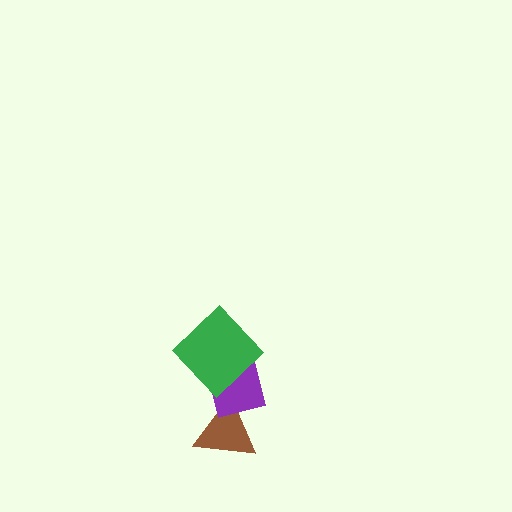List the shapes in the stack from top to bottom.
From top to bottom: the green diamond, the purple square, the brown triangle.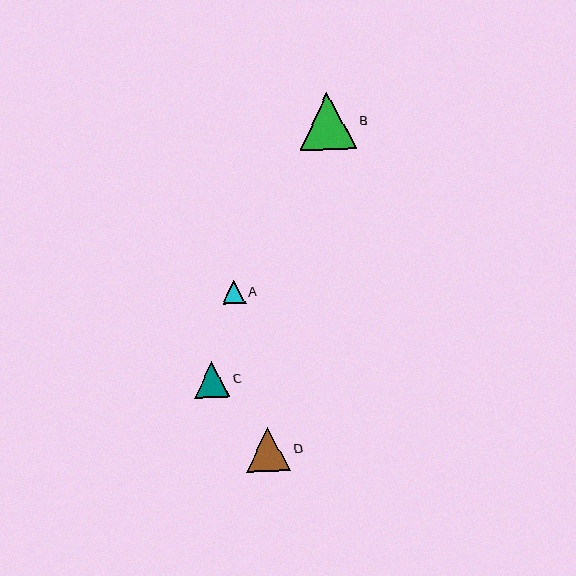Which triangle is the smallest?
Triangle A is the smallest with a size of approximately 22 pixels.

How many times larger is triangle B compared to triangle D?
Triangle B is approximately 1.3 times the size of triangle D.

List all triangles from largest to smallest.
From largest to smallest: B, D, C, A.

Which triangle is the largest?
Triangle B is the largest with a size of approximately 57 pixels.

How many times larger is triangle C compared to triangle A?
Triangle C is approximately 1.6 times the size of triangle A.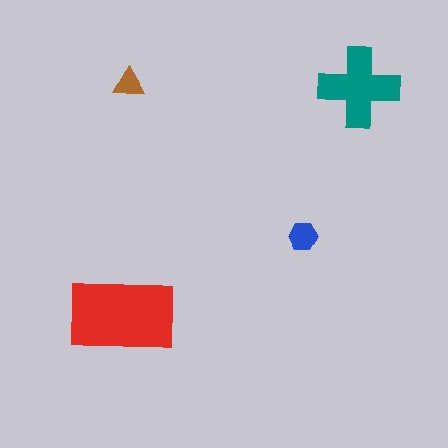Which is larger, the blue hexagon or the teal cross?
The teal cross.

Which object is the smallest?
The brown triangle.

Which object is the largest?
The red rectangle.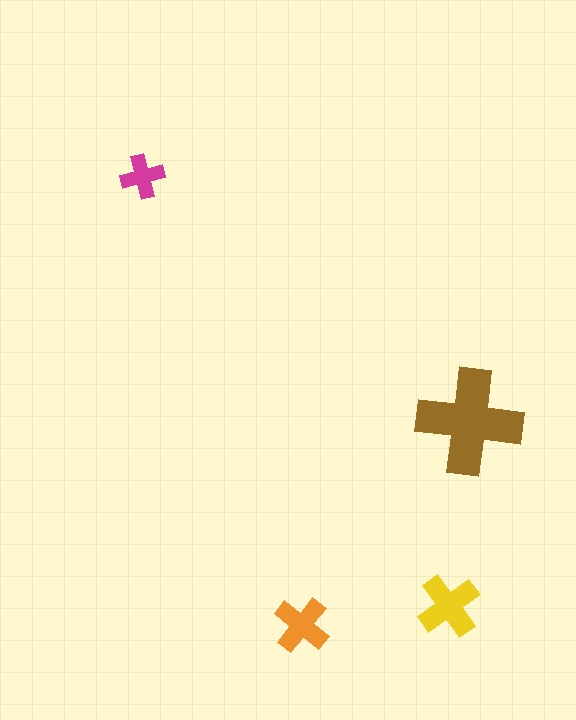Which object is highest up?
The magenta cross is topmost.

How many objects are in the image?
There are 4 objects in the image.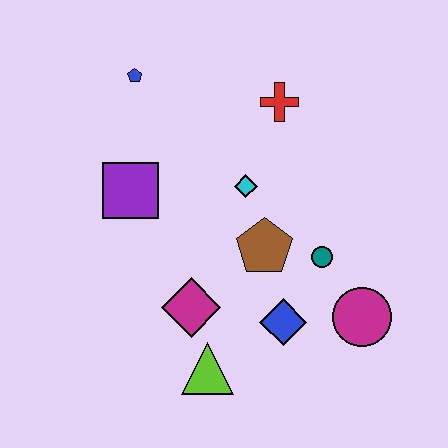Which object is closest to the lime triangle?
The magenta diamond is closest to the lime triangle.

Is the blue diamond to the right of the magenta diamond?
Yes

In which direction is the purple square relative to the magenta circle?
The purple square is to the left of the magenta circle.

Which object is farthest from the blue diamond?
The blue pentagon is farthest from the blue diamond.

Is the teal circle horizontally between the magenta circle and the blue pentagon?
Yes